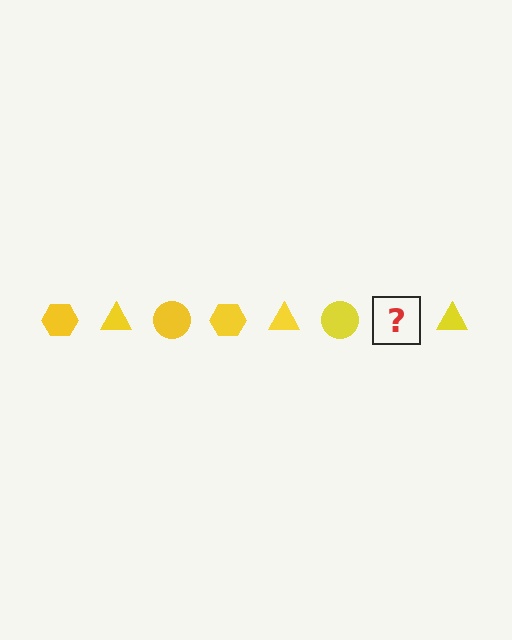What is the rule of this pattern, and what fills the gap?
The rule is that the pattern cycles through hexagon, triangle, circle shapes in yellow. The gap should be filled with a yellow hexagon.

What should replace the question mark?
The question mark should be replaced with a yellow hexagon.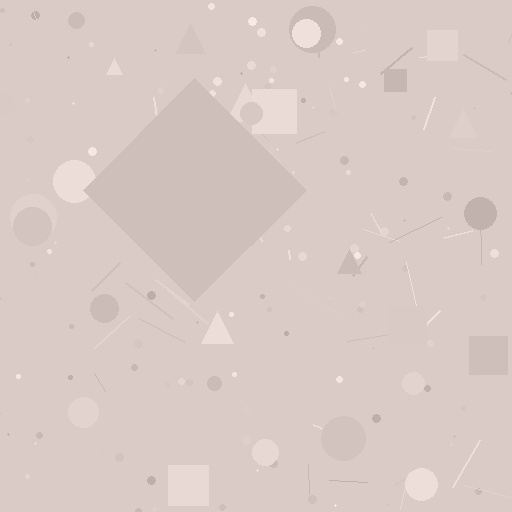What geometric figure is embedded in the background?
A diamond is embedded in the background.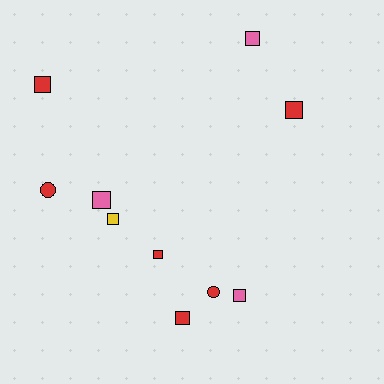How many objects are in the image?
There are 10 objects.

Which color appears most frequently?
Red, with 6 objects.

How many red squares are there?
There are 4 red squares.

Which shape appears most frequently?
Square, with 8 objects.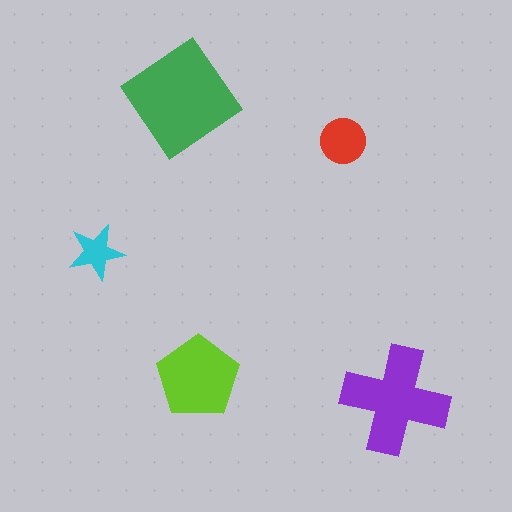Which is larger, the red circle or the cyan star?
The red circle.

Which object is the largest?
The green diamond.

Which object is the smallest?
The cyan star.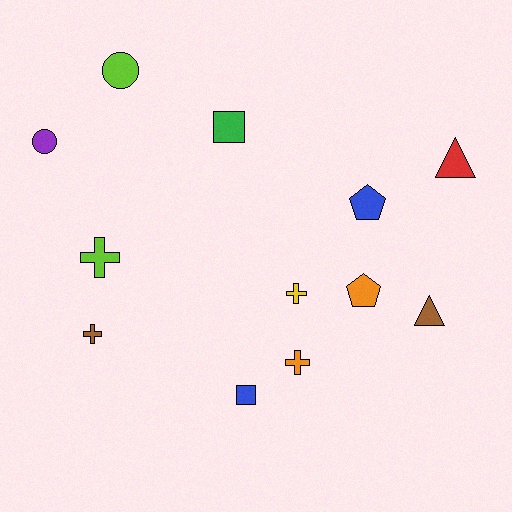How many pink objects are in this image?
There are no pink objects.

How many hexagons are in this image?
There are no hexagons.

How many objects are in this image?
There are 12 objects.